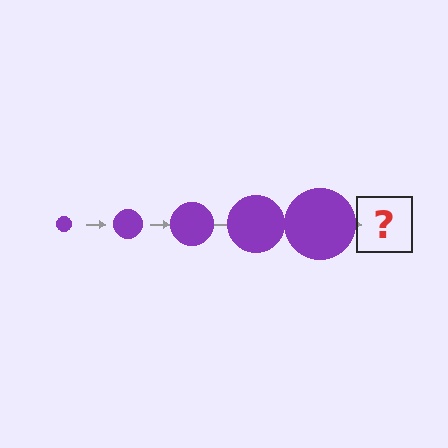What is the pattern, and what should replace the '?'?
The pattern is that the circle gets progressively larger each step. The '?' should be a purple circle, larger than the previous one.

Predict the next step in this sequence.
The next step is a purple circle, larger than the previous one.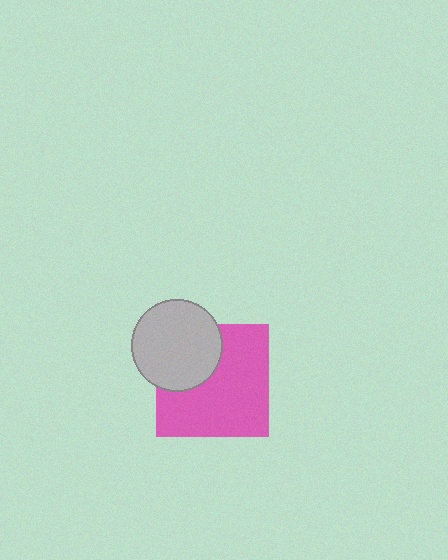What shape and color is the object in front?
The object in front is a light gray circle.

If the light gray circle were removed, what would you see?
You would see the complete pink square.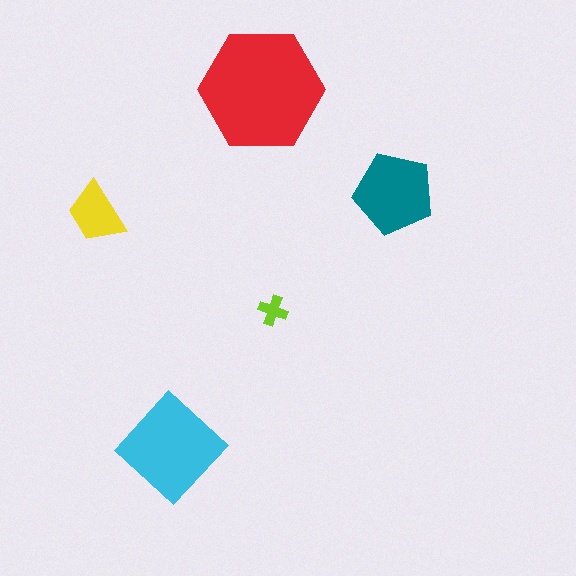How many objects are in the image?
There are 5 objects in the image.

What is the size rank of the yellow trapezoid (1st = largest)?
4th.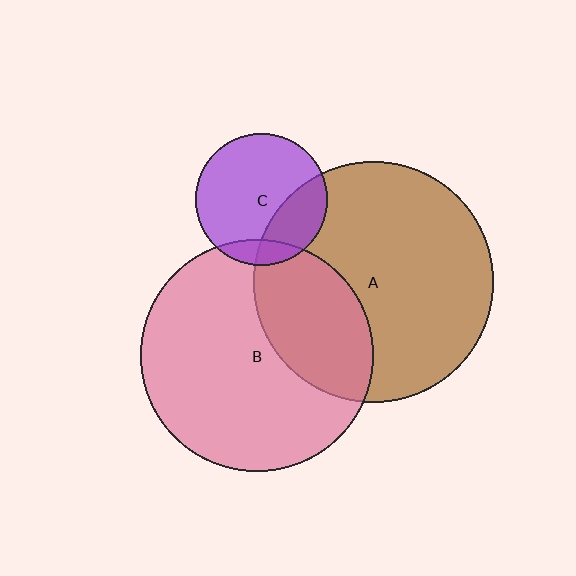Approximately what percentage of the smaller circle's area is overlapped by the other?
Approximately 30%.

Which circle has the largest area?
Circle A (brown).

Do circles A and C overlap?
Yes.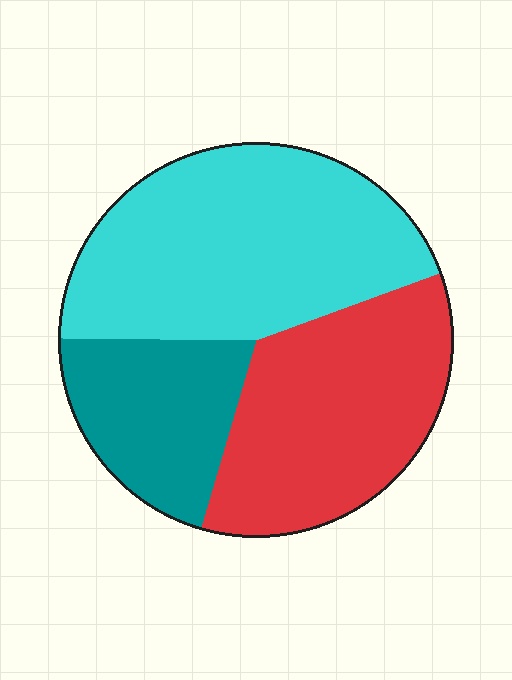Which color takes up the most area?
Cyan, at roughly 45%.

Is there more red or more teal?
Red.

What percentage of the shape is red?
Red covers about 35% of the shape.